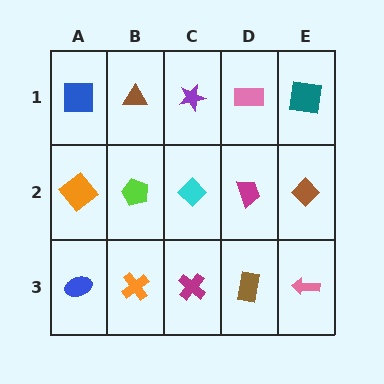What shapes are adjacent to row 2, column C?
A purple star (row 1, column C), a magenta cross (row 3, column C), a lime pentagon (row 2, column B), a magenta trapezoid (row 2, column D).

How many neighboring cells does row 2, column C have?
4.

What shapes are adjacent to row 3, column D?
A magenta trapezoid (row 2, column D), a magenta cross (row 3, column C), a pink arrow (row 3, column E).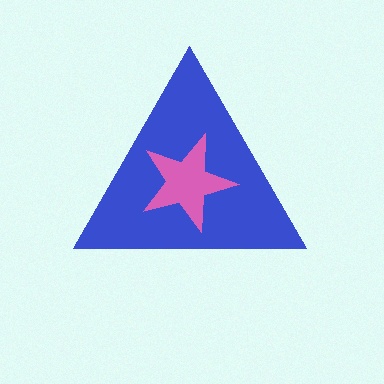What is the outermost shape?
The blue triangle.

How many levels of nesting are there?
2.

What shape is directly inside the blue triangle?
The pink star.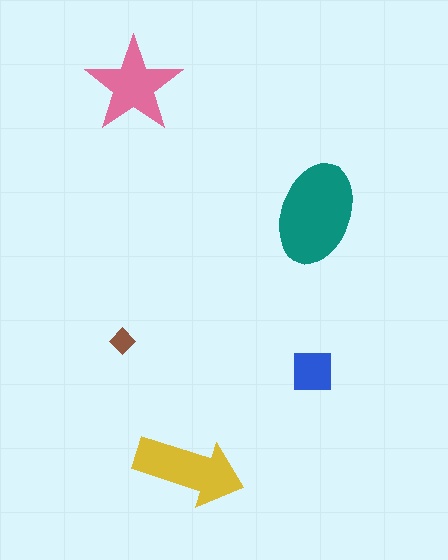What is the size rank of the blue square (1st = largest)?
4th.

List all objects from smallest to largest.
The brown diamond, the blue square, the pink star, the yellow arrow, the teal ellipse.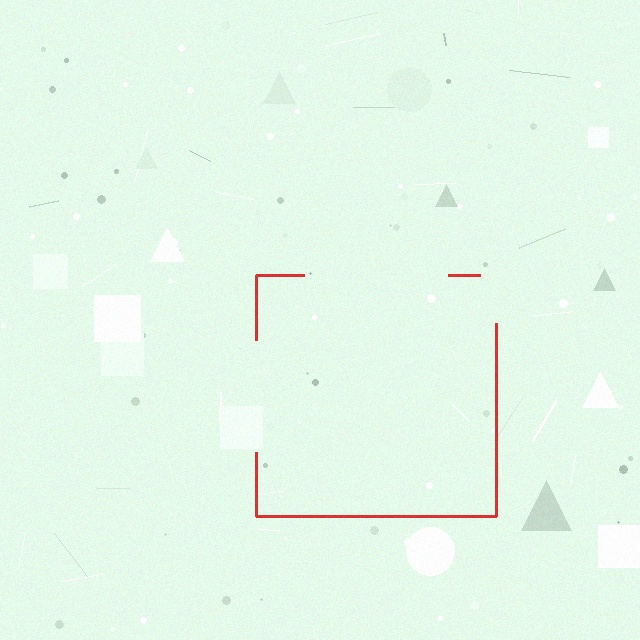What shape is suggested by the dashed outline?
The dashed outline suggests a square.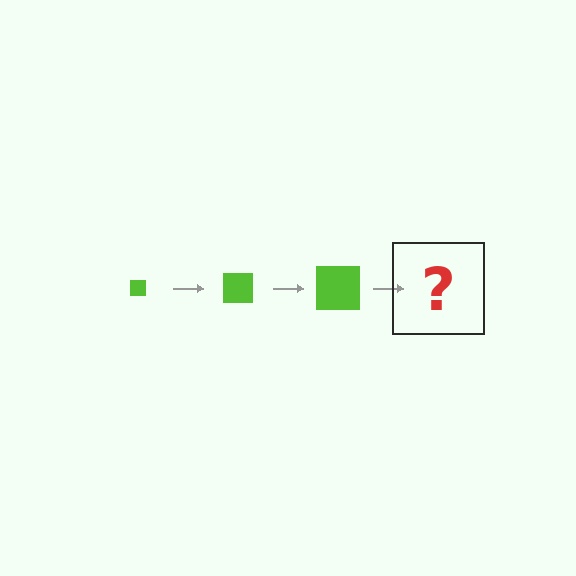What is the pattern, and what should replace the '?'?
The pattern is that the square gets progressively larger each step. The '?' should be a lime square, larger than the previous one.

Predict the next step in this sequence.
The next step is a lime square, larger than the previous one.